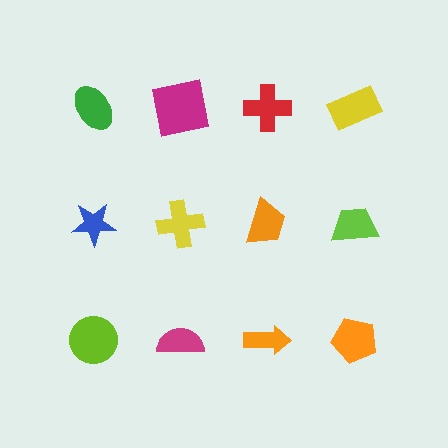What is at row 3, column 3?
An orange arrow.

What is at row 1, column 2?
A magenta square.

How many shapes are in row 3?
4 shapes.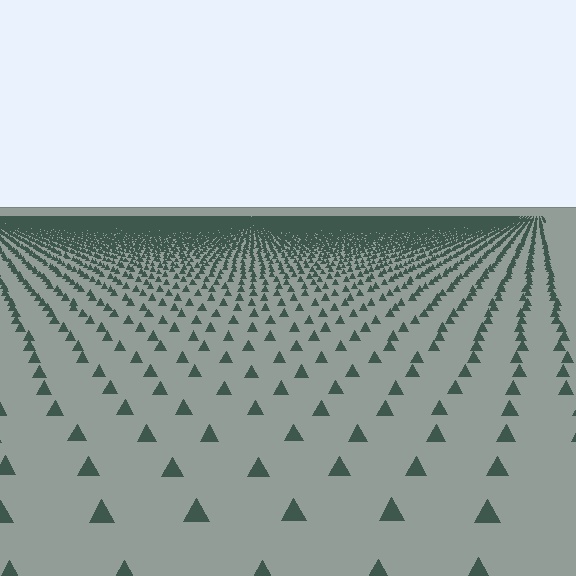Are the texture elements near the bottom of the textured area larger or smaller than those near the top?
Larger. Near the bottom, elements are closer to the viewer and appear at a bigger on-screen size.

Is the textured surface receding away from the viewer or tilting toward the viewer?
The surface is receding away from the viewer. Texture elements get smaller and denser toward the top.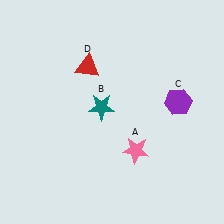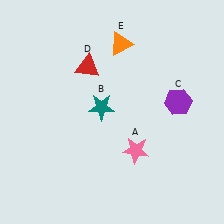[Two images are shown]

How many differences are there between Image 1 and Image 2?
There is 1 difference between the two images.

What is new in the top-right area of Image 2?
An orange triangle (E) was added in the top-right area of Image 2.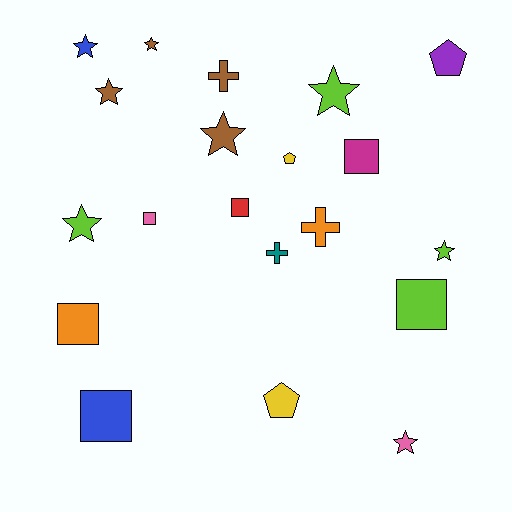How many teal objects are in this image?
There is 1 teal object.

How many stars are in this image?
There are 8 stars.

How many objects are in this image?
There are 20 objects.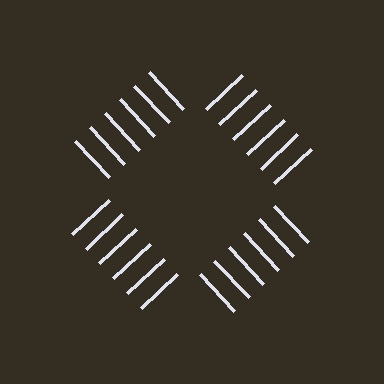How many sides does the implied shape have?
4 sides — the line-ends trace a square.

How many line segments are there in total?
24 — 6 along each of the 4 edges.